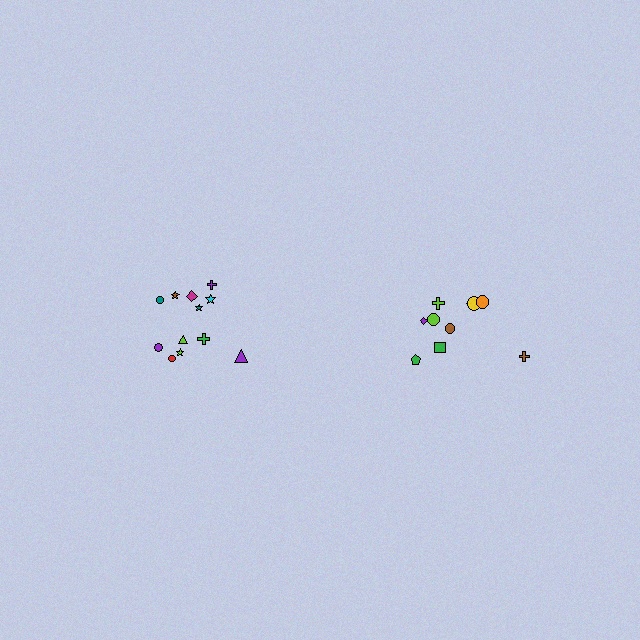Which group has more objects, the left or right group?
The left group.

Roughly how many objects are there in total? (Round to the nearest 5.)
Roughly 20 objects in total.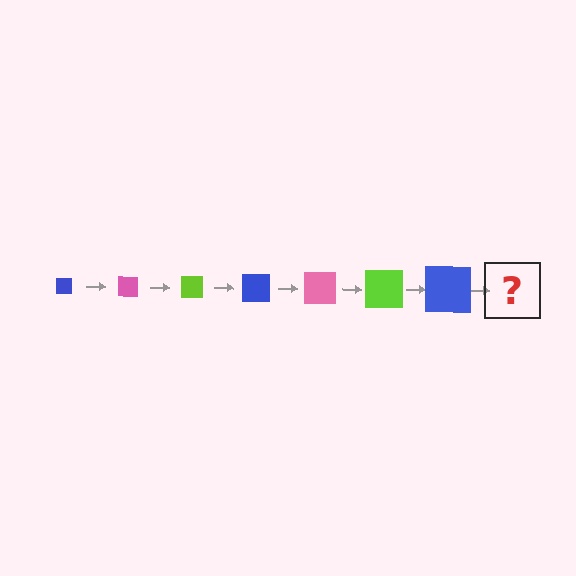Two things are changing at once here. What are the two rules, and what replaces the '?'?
The two rules are that the square grows larger each step and the color cycles through blue, pink, and lime. The '?' should be a pink square, larger than the previous one.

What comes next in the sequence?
The next element should be a pink square, larger than the previous one.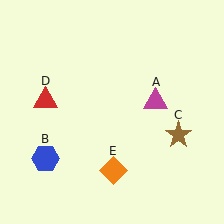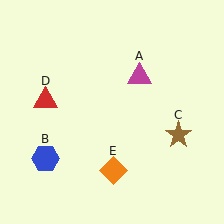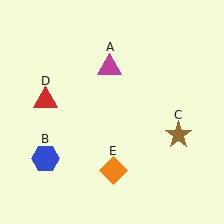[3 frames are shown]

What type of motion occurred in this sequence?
The magenta triangle (object A) rotated counterclockwise around the center of the scene.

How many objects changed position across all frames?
1 object changed position: magenta triangle (object A).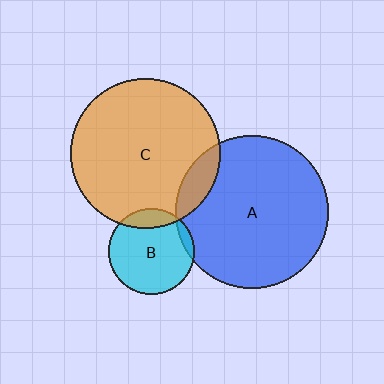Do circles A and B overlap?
Yes.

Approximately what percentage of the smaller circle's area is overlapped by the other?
Approximately 5%.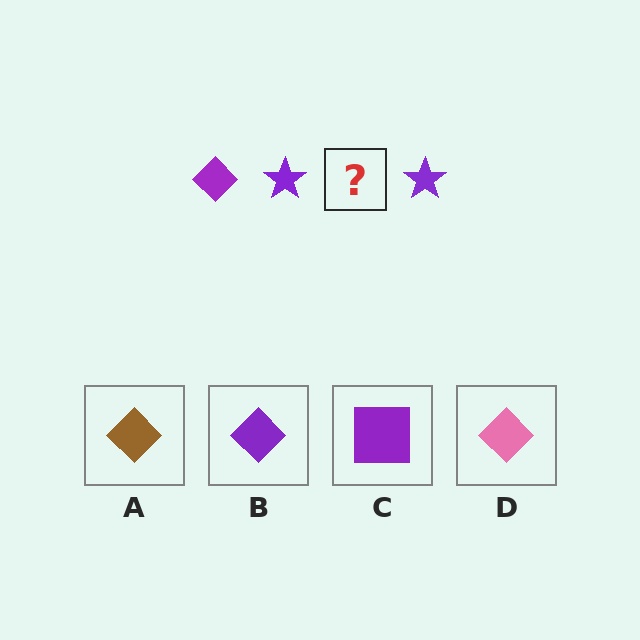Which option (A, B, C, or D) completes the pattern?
B.